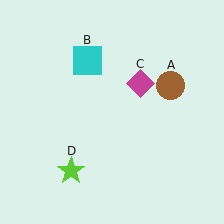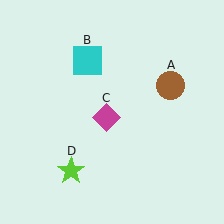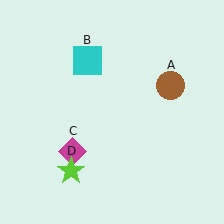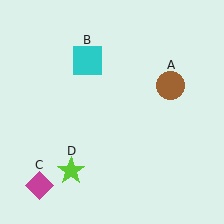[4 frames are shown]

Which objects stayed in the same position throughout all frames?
Brown circle (object A) and cyan square (object B) and lime star (object D) remained stationary.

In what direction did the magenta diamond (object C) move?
The magenta diamond (object C) moved down and to the left.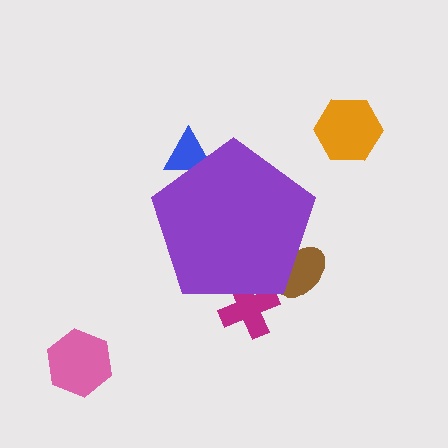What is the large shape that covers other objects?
A purple pentagon.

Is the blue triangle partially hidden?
Yes, the blue triangle is partially hidden behind the purple pentagon.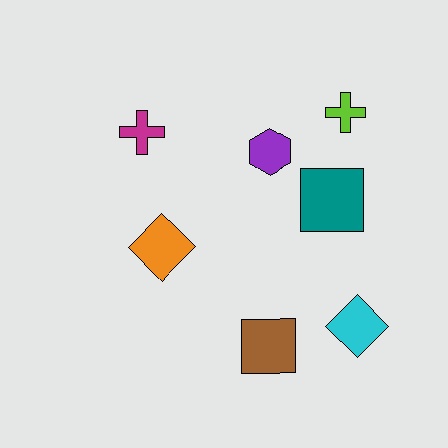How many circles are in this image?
There are no circles.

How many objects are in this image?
There are 7 objects.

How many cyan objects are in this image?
There is 1 cyan object.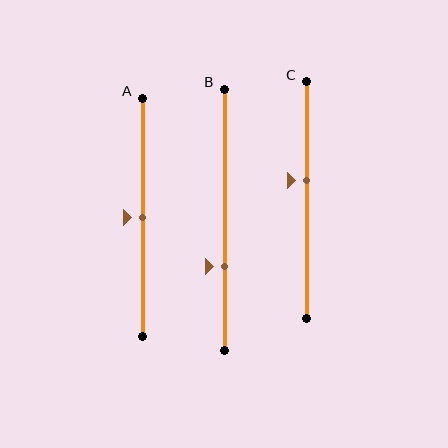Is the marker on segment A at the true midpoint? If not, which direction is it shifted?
Yes, the marker on segment A is at the true midpoint.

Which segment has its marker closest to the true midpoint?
Segment A has its marker closest to the true midpoint.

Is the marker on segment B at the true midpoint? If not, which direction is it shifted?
No, the marker on segment B is shifted downward by about 18% of the segment length.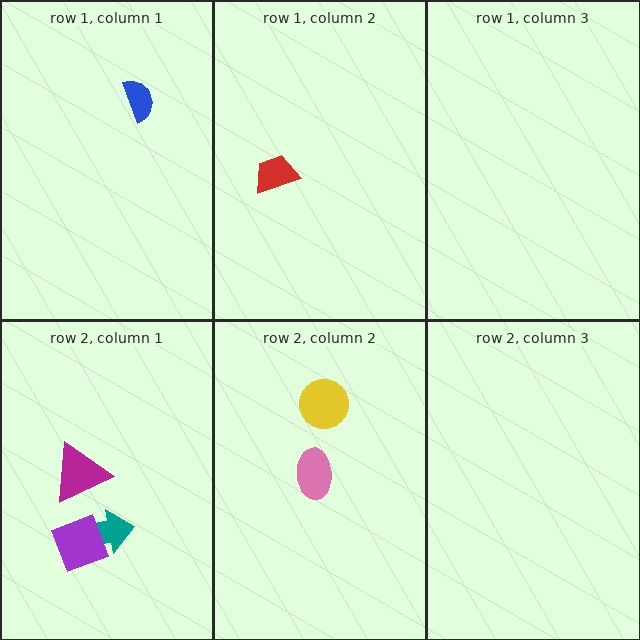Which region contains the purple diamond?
The row 2, column 1 region.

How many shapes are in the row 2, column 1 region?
3.